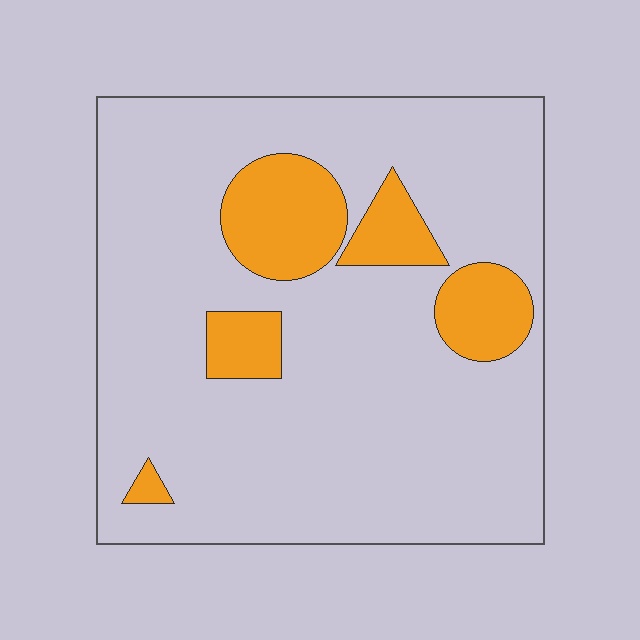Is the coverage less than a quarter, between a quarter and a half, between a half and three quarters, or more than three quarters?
Less than a quarter.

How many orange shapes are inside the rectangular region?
5.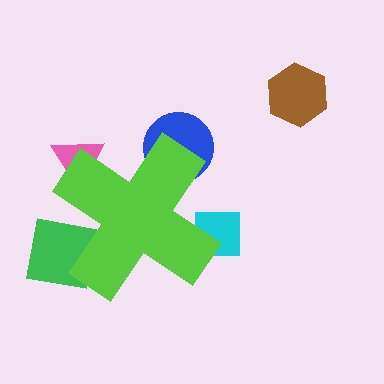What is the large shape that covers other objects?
A lime cross.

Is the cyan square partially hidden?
Yes, the cyan square is partially hidden behind the lime cross.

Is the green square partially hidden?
Yes, the green square is partially hidden behind the lime cross.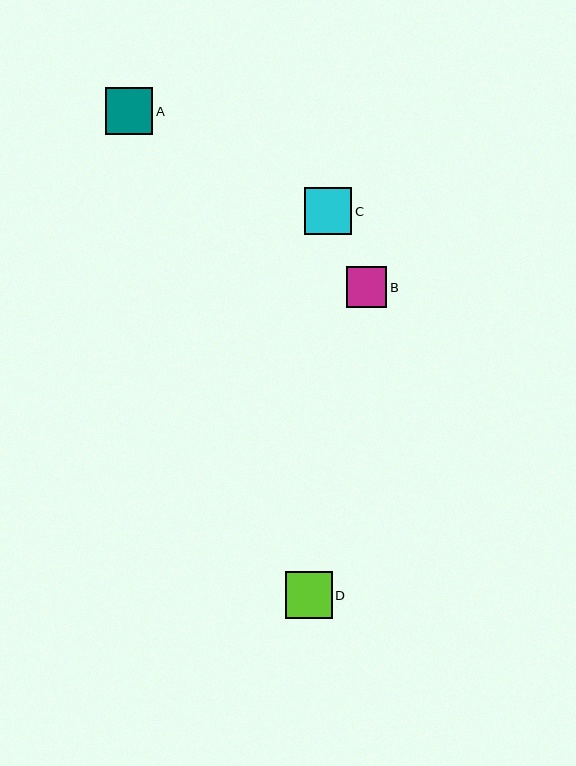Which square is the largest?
Square C is the largest with a size of approximately 47 pixels.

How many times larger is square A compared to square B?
Square A is approximately 1.2 times the size of square B.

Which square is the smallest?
Square B is the smallest with a size of approximately 40 pixels.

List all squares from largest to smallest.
From largest to smallest: C, D, A, B.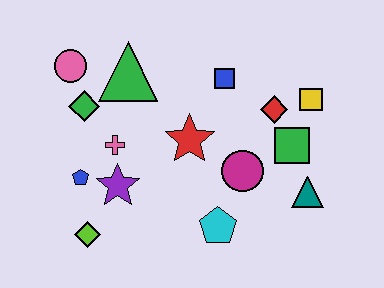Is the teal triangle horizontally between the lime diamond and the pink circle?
No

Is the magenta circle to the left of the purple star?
No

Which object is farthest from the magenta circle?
The pink circle is farthest from the magenta circle.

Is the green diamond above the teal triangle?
Yes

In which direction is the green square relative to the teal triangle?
The green square is above the teal triangle.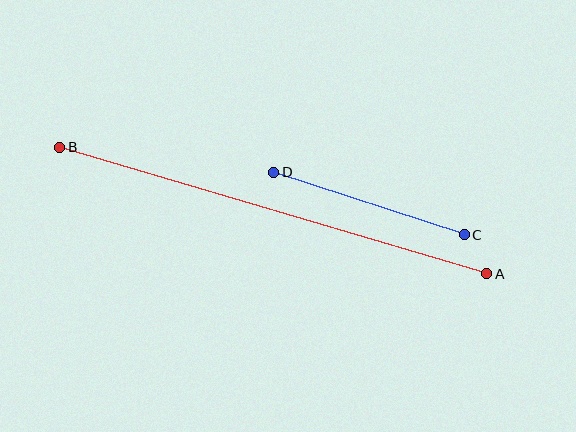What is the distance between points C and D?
The distance is approximately 200 pixels.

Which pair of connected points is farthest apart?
Points A and B are farthest apart.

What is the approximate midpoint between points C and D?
The midpoint is at approximately (369, 204) pixels.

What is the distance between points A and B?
The distance is approximately 445 pixels.